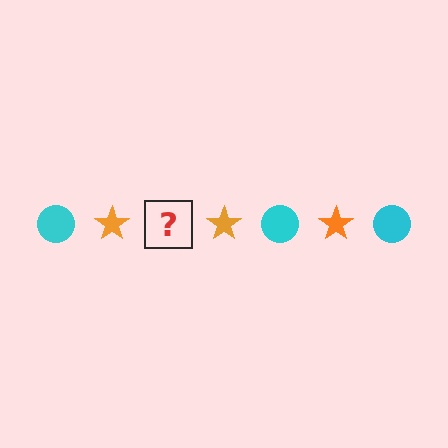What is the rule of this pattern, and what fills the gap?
The rule is that the pattern alternates between cyan circle and orange star. The gap should be filled with a cyan circle.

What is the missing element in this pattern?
The missing element is a cyan circle.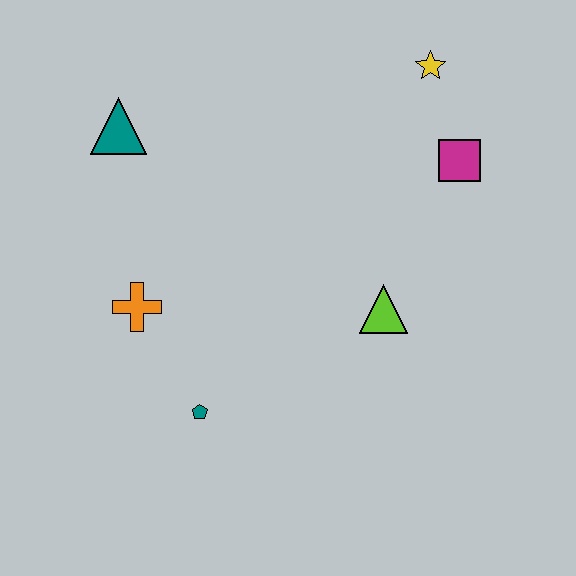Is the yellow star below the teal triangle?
No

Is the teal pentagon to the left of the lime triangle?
Yes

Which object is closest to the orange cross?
The teal pentagon is closest to the orange cross.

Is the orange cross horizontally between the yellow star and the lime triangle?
No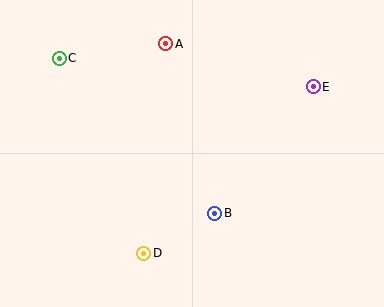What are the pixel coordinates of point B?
Point B is at (215, 213).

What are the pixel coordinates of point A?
Point A is at (166, 44).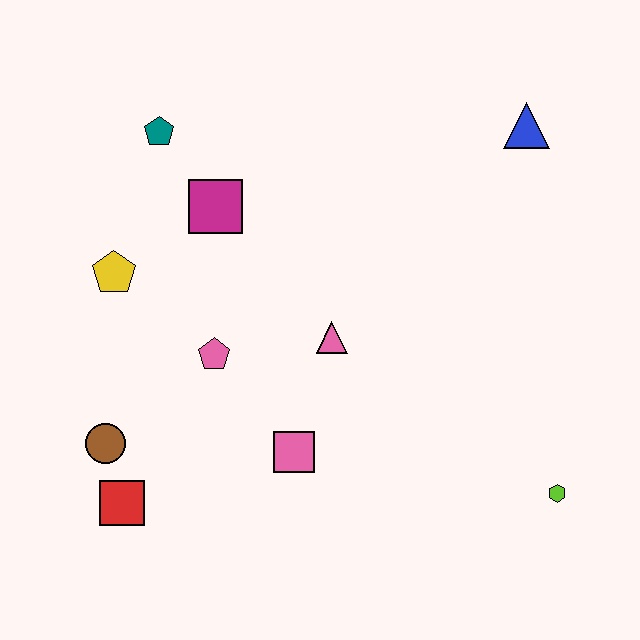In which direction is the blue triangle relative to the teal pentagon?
The blue triangle is to the right of the teal pentagon.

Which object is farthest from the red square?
The blue triangle is farthest from the red square.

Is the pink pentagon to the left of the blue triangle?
Yes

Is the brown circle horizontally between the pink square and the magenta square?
No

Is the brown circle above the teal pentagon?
No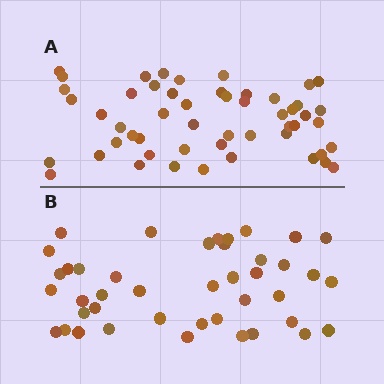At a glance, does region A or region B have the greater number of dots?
Region A (the top region) has more dots.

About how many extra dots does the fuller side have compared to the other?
Region A has roughly 10 or so more dots than region B.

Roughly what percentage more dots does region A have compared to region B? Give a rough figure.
About 25% more.